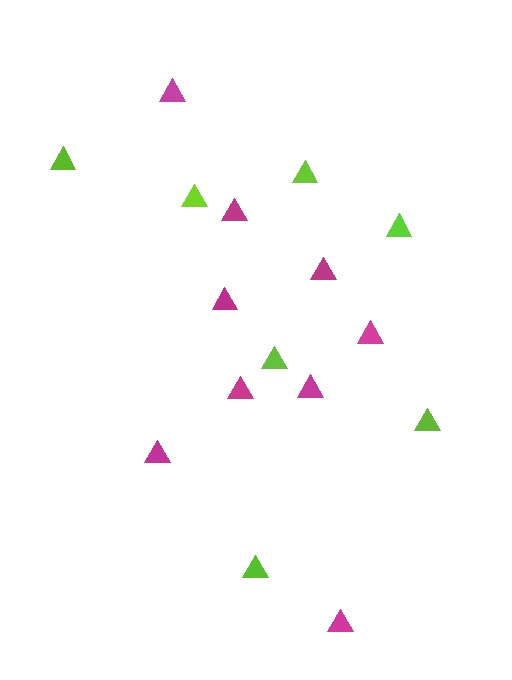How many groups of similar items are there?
There are 2 groups: one group of lime triangles (7) and one group of magenta triangles (9).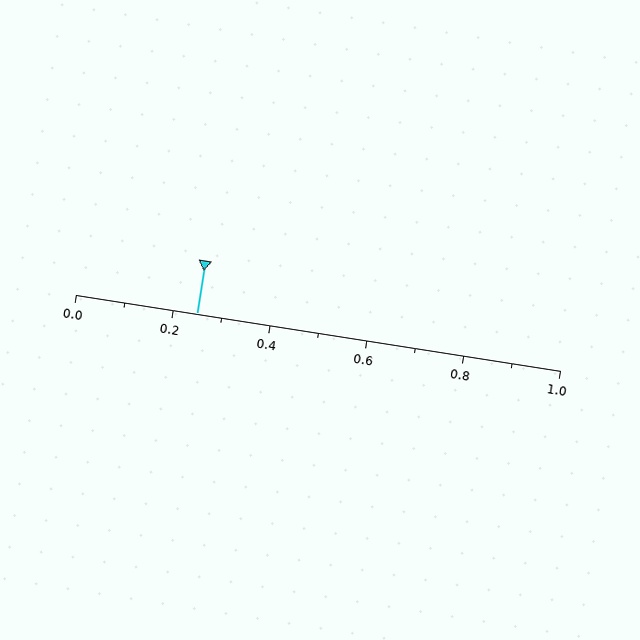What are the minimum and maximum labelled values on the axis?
The axis runs from 0.0 to 1.0.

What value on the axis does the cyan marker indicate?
The marker indicates approximately 0.25.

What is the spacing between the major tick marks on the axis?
The major ticks are spaced 0.2 apart.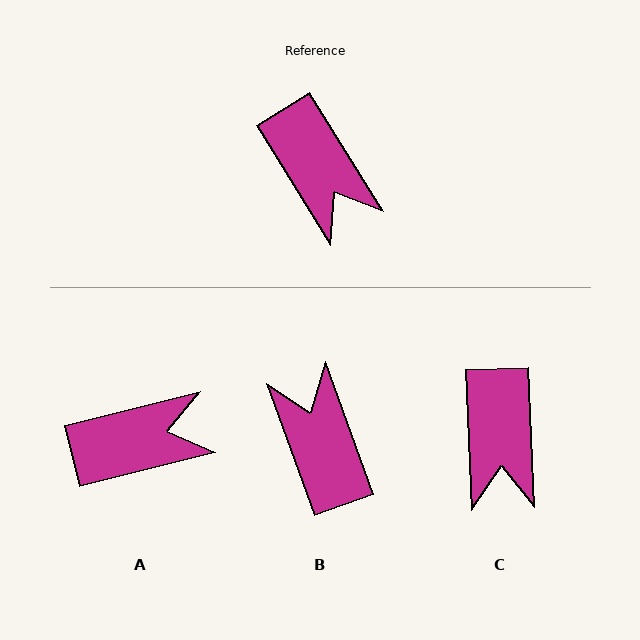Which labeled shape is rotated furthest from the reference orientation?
B, about 168 degrees away.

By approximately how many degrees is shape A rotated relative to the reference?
Approximately 72 degrees counter-clockwise.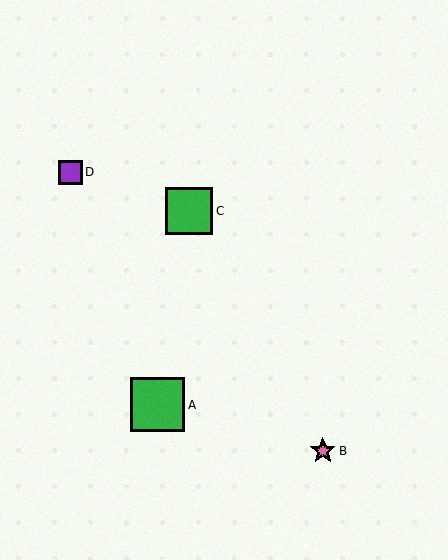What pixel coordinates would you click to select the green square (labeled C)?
Click at (189, 211) to select the green square C.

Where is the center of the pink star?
The center of the pink star is at (323, 451).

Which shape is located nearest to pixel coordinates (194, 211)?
The green square (labeled C) at (189, 211) is nearest to that location.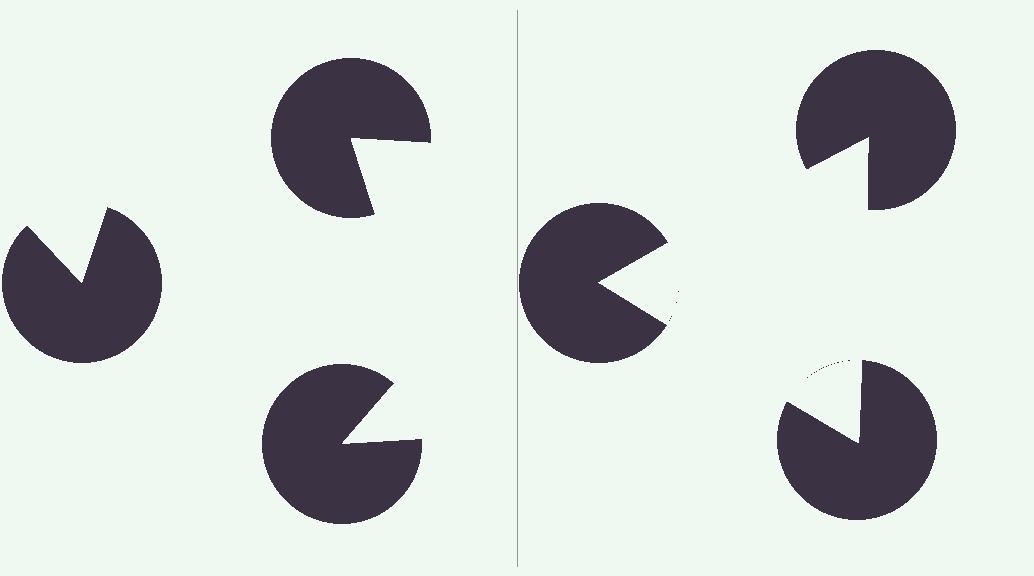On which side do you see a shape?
An illusory triangle appears on the right side. On the left side the wedge cuts are rotated, so no coherent shape forms.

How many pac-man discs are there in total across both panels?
6 — 3 on each side.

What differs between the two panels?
The pac-man discs are positioned identically on both sides; only the wedge orientations differ. On the right they align to a triangle; on the left they are misaligned.